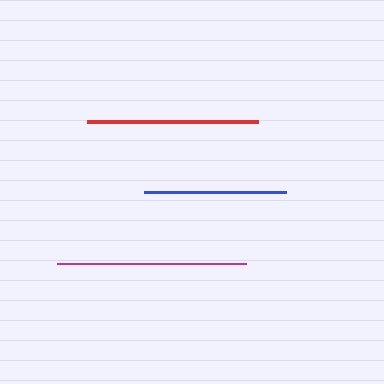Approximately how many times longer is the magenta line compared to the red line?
The magenta line is approximately 1.1 times the length of the red line.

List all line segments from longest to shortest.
From longest to shortest: magenta, red, blue.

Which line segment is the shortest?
The blue line is the shortest at approximately 142 pixels.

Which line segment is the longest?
The magenta line is the longest at approximately 188 pixels.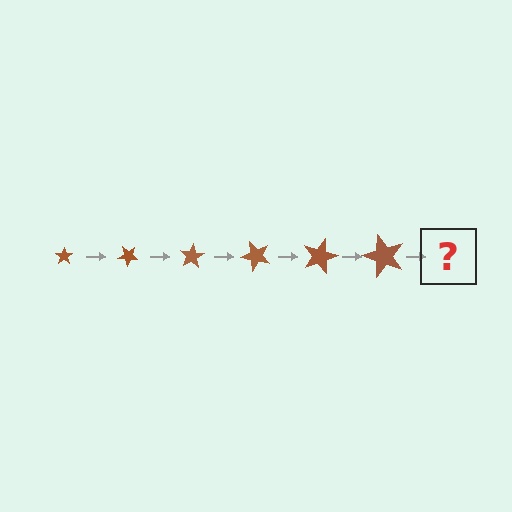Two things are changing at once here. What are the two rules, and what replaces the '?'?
The two rules are that the star grows larger each step and it rotates 40 degrees each step. The '?' should be a star, larger than the previous one and rotated 240 degrees from the start.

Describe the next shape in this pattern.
It should be a star, larger than the previous one and rotated 240 degrees from the start.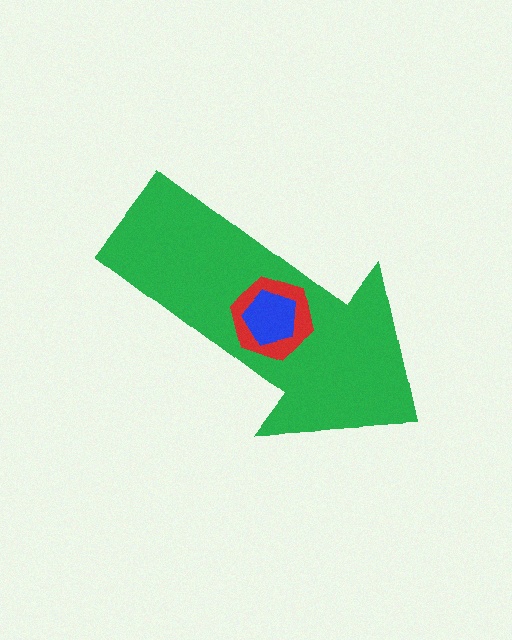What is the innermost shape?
The blue pentagon.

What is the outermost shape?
The green arrow.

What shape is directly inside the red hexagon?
The blue pentagon.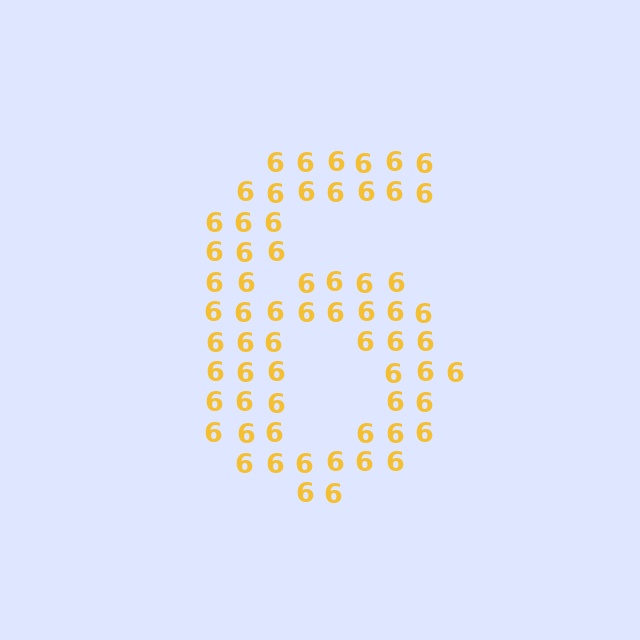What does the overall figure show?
The overall figure shows the digit 6.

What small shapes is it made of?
It is made of small digit 6's.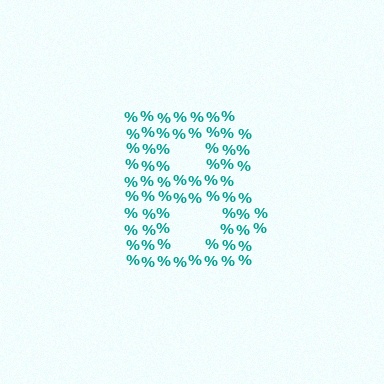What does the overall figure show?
The overall figure shows the letter B.